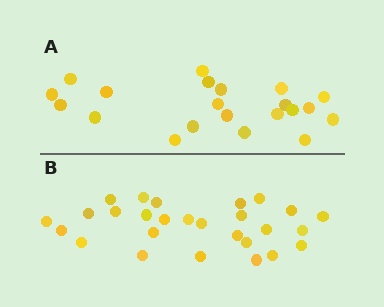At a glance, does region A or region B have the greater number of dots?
Region B (the bottom region) has more dots.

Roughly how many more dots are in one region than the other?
Region B has about 6 more dots than region A.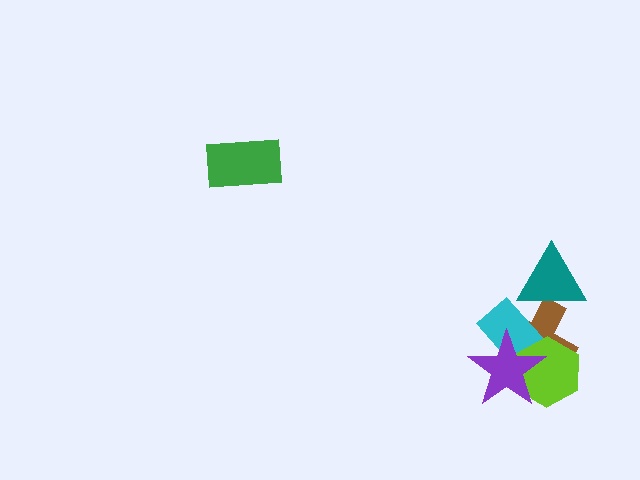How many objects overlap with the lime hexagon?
3 objects overlap with the lime hexagon.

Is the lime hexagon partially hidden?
Yes, it is partially covered by another shape.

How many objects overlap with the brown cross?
4 objects overlap with the brown cross.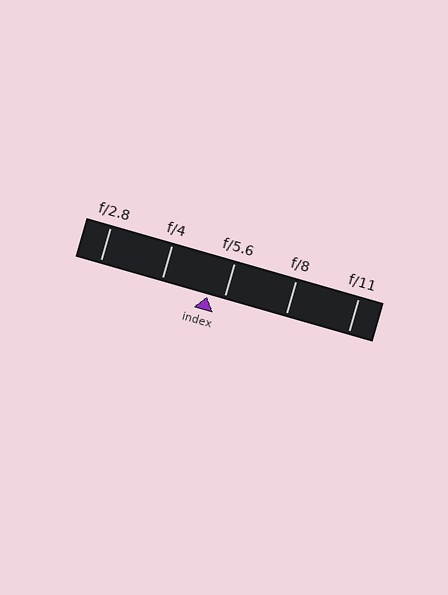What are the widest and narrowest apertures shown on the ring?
The widest aperture shown is f/2.8 and the narrowest is f/11.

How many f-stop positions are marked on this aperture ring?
There are 5 f-stop positions marked.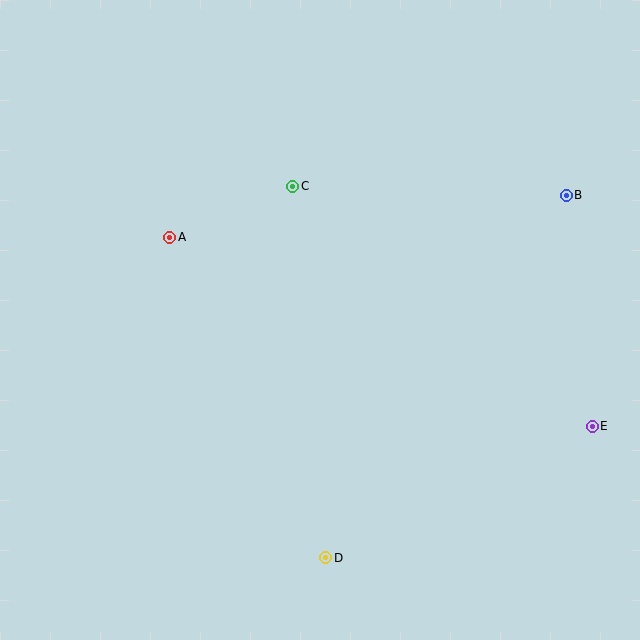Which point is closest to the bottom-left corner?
Point D is closest to the bottom-left corner.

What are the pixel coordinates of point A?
Point A is at (170, 237).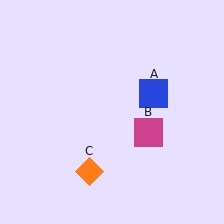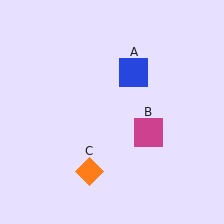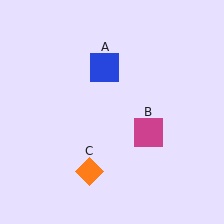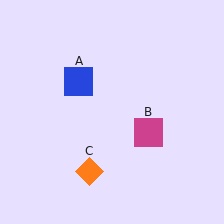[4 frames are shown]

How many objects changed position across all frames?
1 object changed position: blue square (object A).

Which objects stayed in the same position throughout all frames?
Magenta square (object B) and orange diamond (object C) remained stationary.